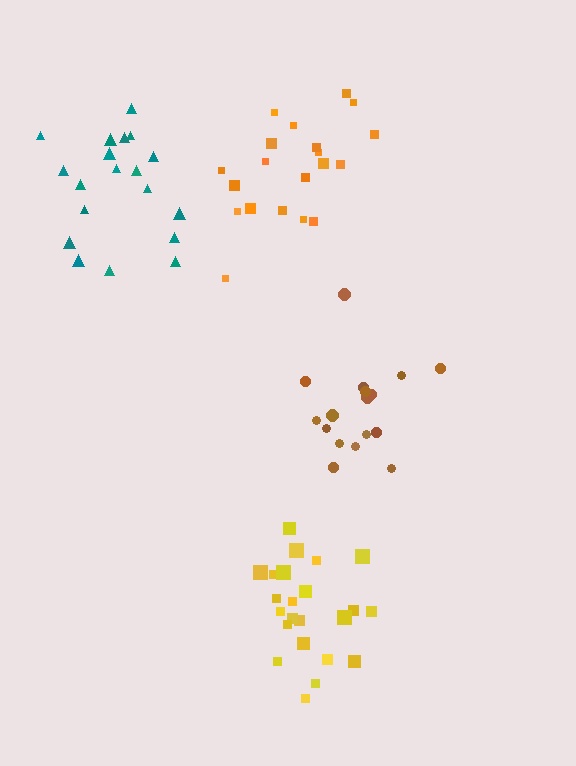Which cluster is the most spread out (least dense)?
Teal.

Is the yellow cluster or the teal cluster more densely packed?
Yellow.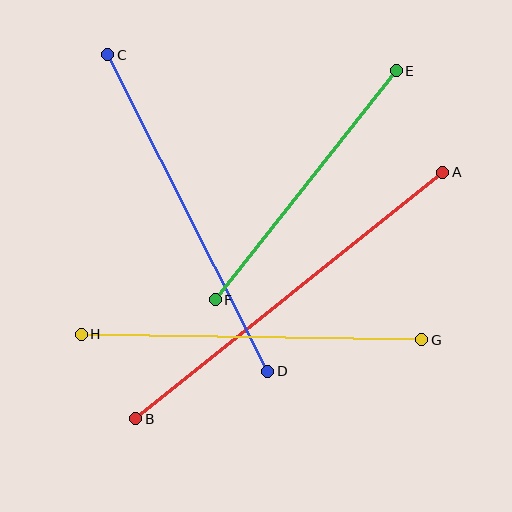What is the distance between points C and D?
The distance is approximately 354 pixels.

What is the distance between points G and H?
The distance is approximately 340 pixels.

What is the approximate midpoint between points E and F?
The midpoint is at approximately (306, 185) pixels.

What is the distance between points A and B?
The distance is approximately 394 pixels.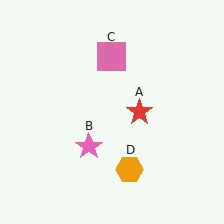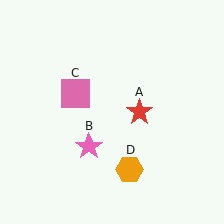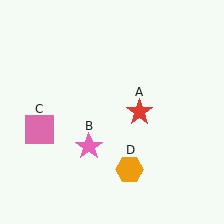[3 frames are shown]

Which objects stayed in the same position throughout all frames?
Red star (object A) and pink star (object B) and orange hexagon (object D) remained stationary.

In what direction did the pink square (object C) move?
The pink square (object C) moved down and to the left.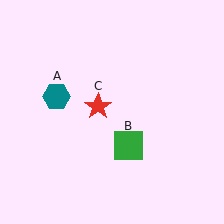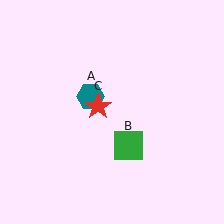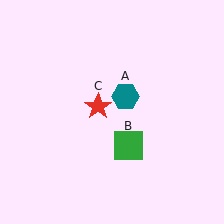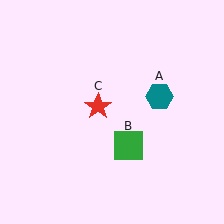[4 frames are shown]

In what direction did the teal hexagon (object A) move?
The teal hexagon (object A) moved right.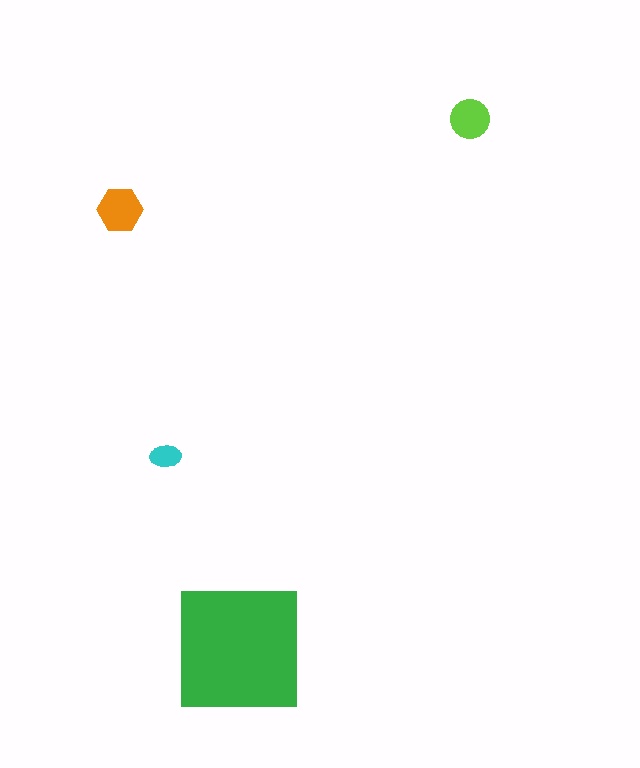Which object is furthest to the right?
The lime circle is rightmost.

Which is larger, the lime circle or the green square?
The green square.